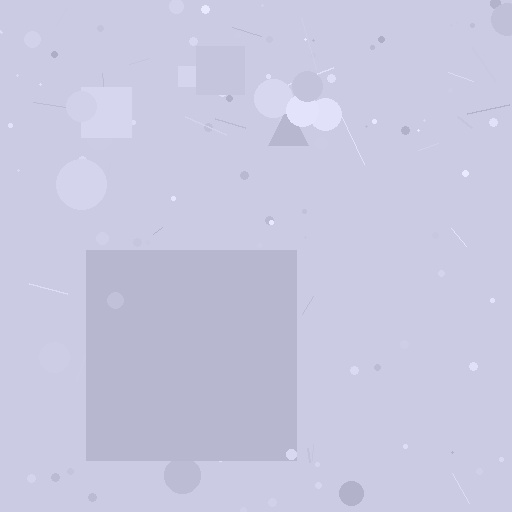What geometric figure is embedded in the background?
A square is embedded in the background.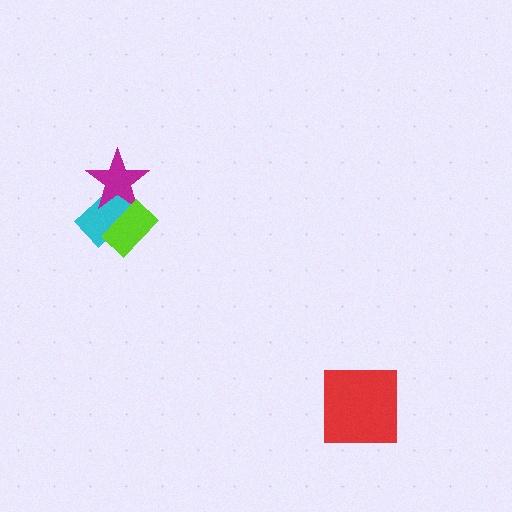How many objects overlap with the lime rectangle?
2 objects overlap with the lime rectangle.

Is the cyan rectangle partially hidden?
Yes, it is partially covered by another shape.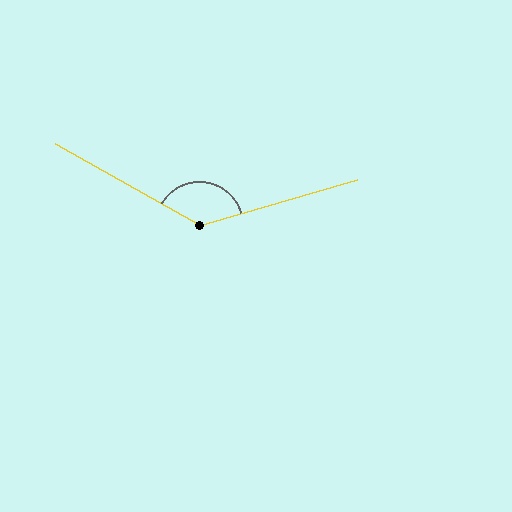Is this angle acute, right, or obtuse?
It is obtuse.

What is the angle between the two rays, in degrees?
Approximately 134 degrees.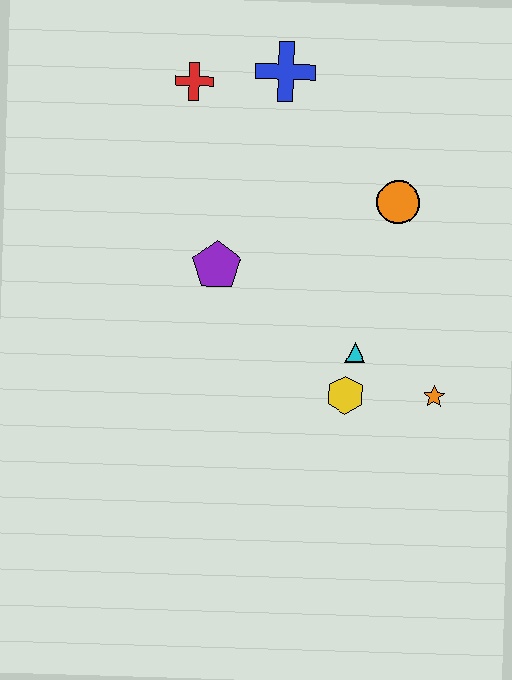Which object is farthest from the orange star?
The red cross is farthest from the orange star.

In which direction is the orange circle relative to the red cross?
The orange circle is to the right of the red cross.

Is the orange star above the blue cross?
No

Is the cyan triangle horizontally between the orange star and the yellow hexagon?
Yes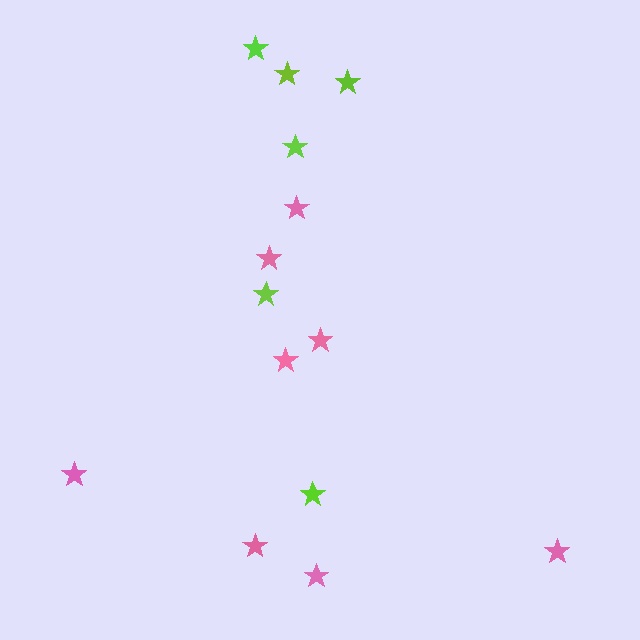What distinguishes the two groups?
There are 2 groups: one group of lime stars (6) and one group of pink stars (8).